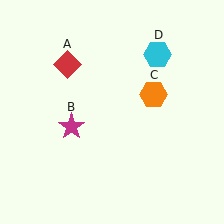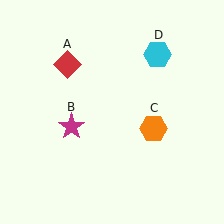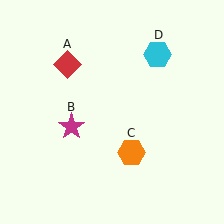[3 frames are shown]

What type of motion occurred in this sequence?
The orange hexagon (object C) rotated clockwise around the center of the scene.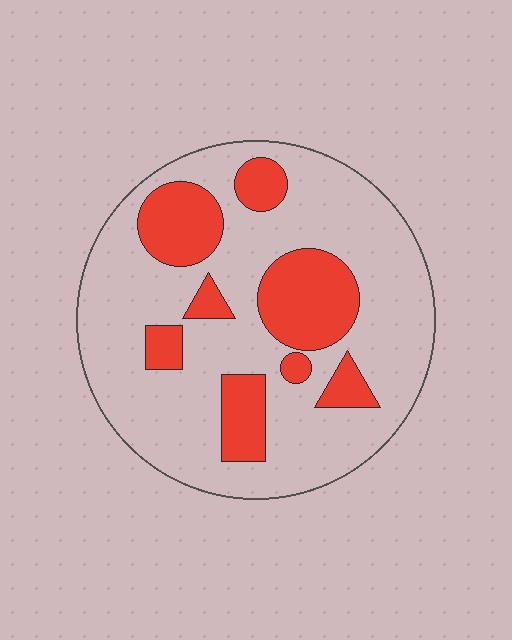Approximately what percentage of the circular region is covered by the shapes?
Approximately 25%.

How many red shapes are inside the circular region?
8.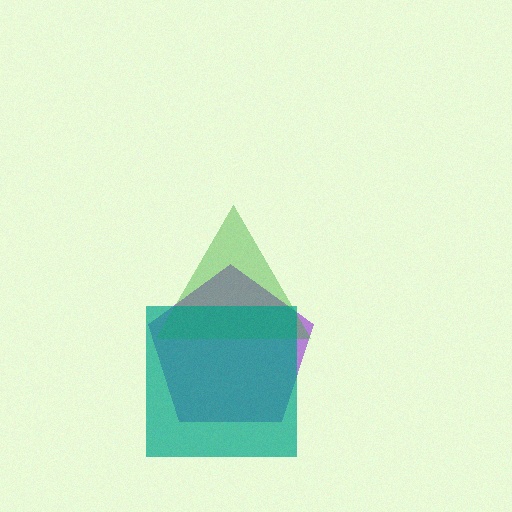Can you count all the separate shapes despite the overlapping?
Yes, there are 3 separate shapes.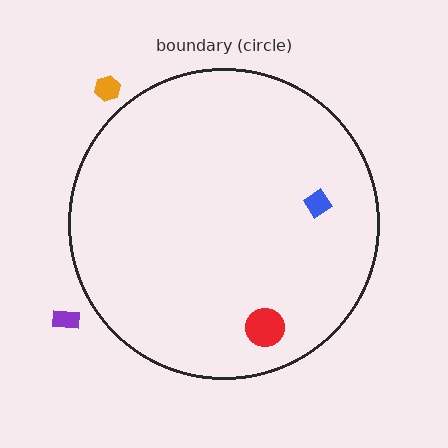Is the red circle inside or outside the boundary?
Inside.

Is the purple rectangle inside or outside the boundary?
Outside.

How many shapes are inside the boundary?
2 inside, 2 outside.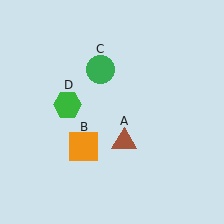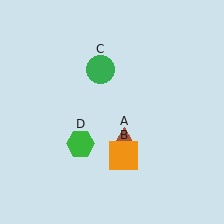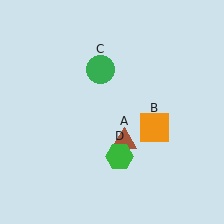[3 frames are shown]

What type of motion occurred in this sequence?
The orange square (object B), green hexagon (object D) rotated counterclockwise around the center of the scene.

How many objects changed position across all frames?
2 objects changed position: orange square (object B), green hexagon (object D).